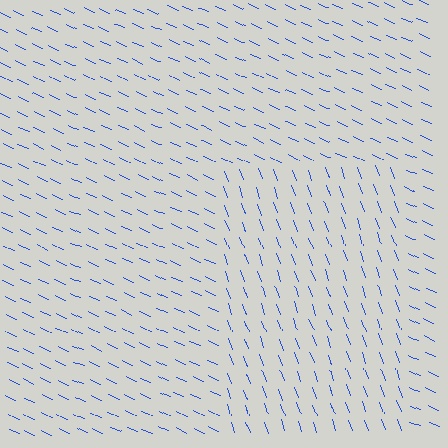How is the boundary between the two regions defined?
The boundary is defined purely by a change in line orientation (approximately 45 degrees difference). All lines are the same color and thickness.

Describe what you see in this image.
The image is filled with small blue line segments. A rectangle region in the image has lines oriented differently from the surrounding lines, creating a visible texture boundary.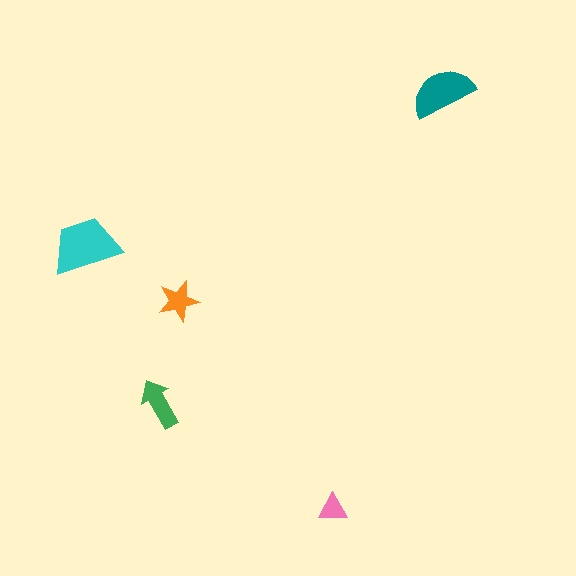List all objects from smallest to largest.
The pink triangle, the orange star, the green arrow, the teal semicircle, the cyan trapezoid.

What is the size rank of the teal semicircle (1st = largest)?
2nd.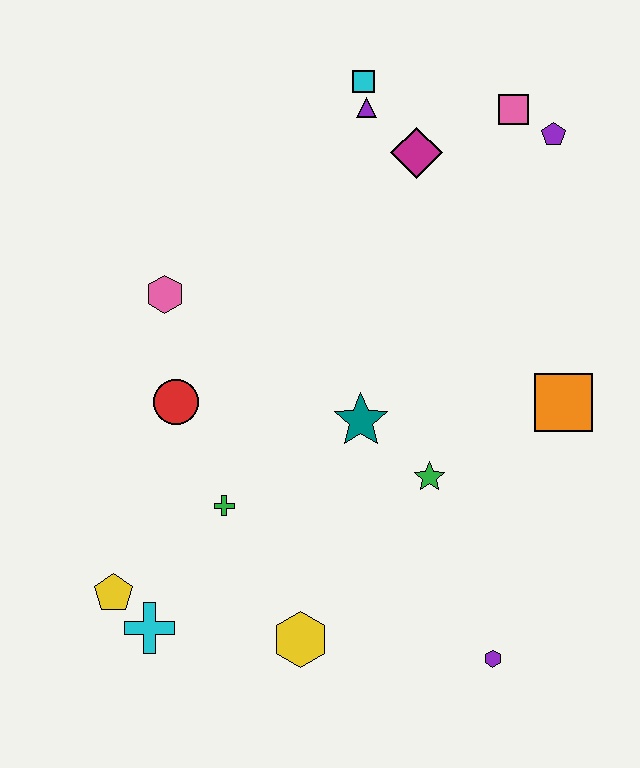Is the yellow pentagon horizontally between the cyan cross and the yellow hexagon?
No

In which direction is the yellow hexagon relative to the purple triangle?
The yellow hexagon is below the purple triangle.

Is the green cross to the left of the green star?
Yes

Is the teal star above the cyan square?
No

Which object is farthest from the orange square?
The yellow pentagon is farthest from the orange square.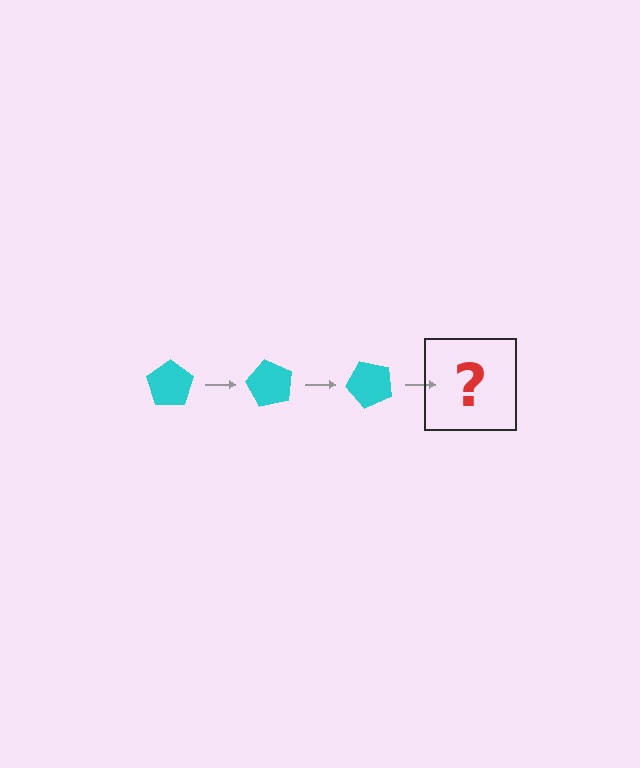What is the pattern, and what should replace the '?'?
The pattern is that the pentagon rotates 60 degrees each step. The '?' should be a cyan pentagon rotated 180 degrees.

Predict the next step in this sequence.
The next step is a cyan pentagon rotated 180 degrees.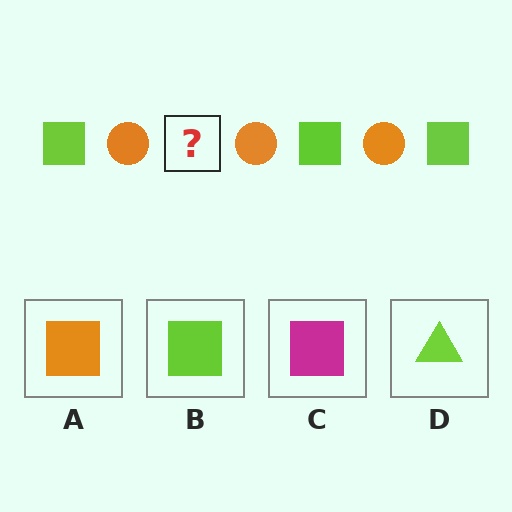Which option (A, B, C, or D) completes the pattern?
B.